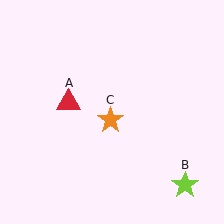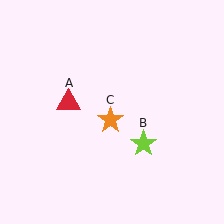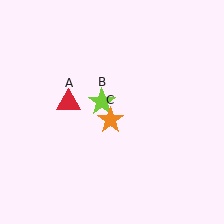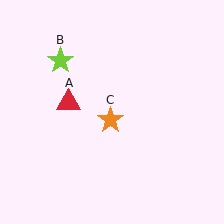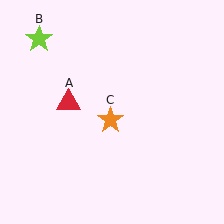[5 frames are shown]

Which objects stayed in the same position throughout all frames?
Red triangle (object A) and orange star (object C) remained stationary.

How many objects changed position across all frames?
1 object changed position: lime star (object B).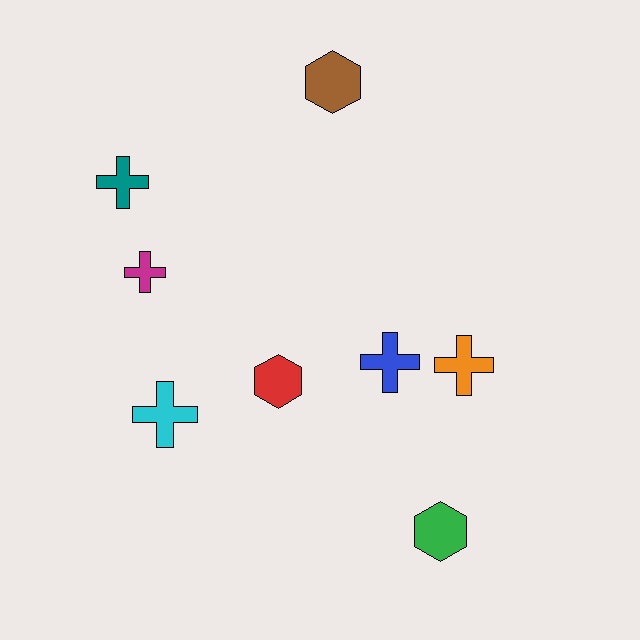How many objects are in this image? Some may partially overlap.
There are 8 objects.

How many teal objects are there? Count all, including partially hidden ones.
There is 1 teal object.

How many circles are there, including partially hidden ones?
There are no circles.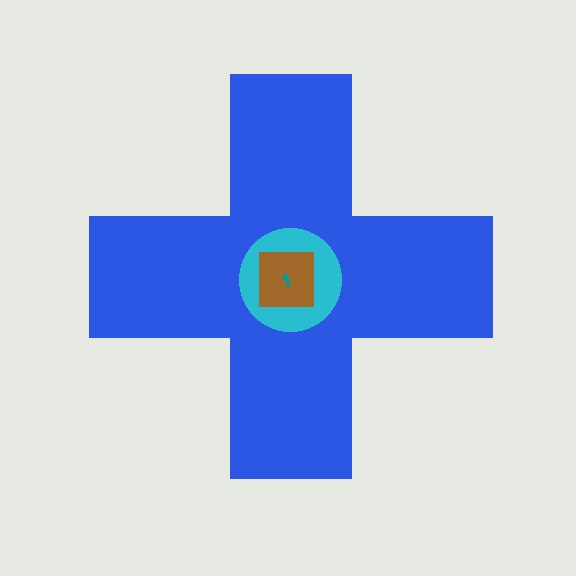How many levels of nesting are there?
4.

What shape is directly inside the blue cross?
The cyan circle.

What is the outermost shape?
The blue cross.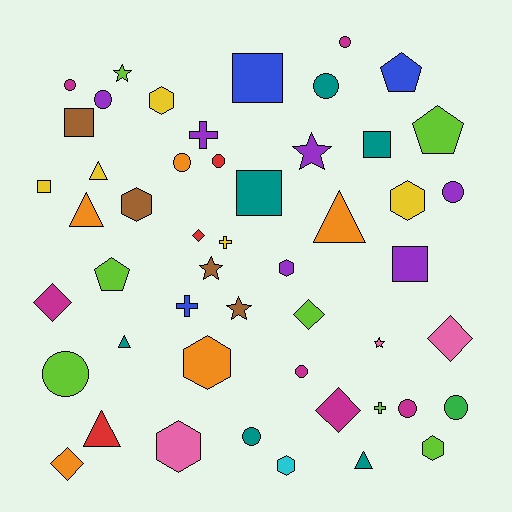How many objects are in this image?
There are 50 objects.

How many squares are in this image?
There are 6 squares.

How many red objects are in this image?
There are 3 red objects.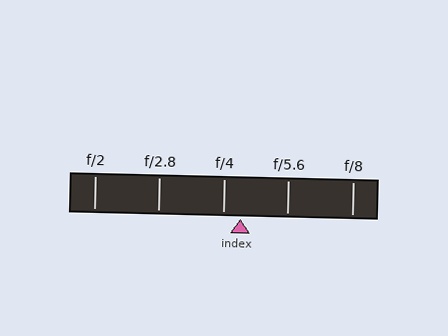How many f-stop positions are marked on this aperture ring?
There are 5 f-stop positions marked.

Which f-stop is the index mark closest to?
The index mark is closest to f/4.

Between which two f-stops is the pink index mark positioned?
The index mark is between f/4 and f/5.6.